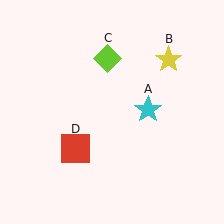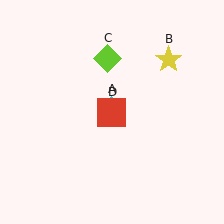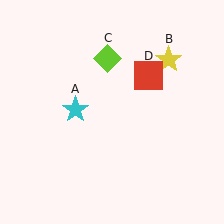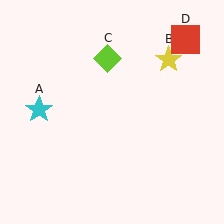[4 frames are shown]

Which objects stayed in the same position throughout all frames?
Yellow star (object B) and lime diamond (object C) remained stationary.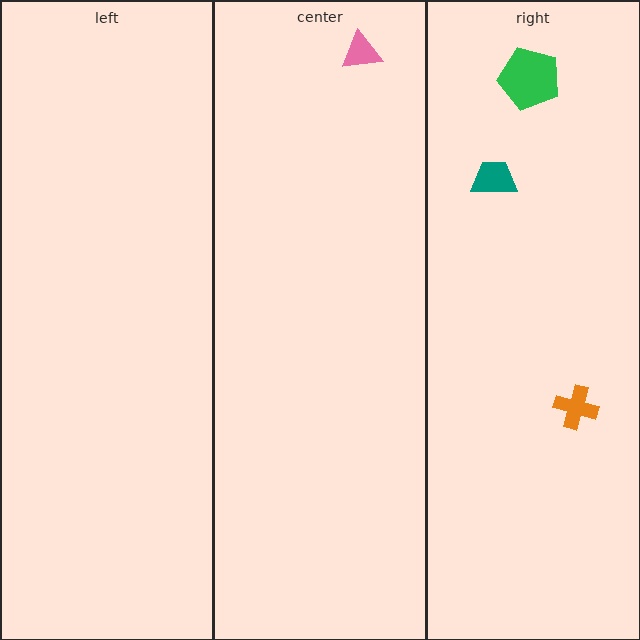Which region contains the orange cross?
The right region.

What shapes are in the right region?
The teal trapezoid, the orange cross, the green pentagon.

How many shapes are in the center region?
1.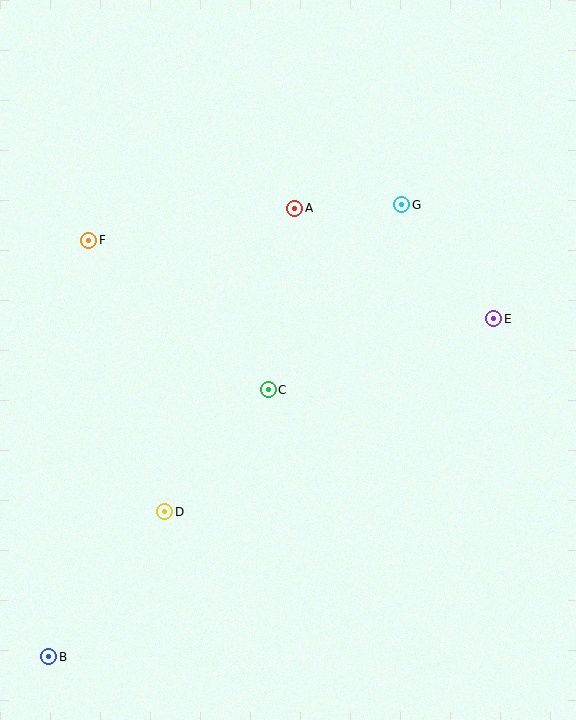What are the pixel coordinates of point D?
Point D is at (165, 512).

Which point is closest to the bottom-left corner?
Point B is closest to the bottom-left corner.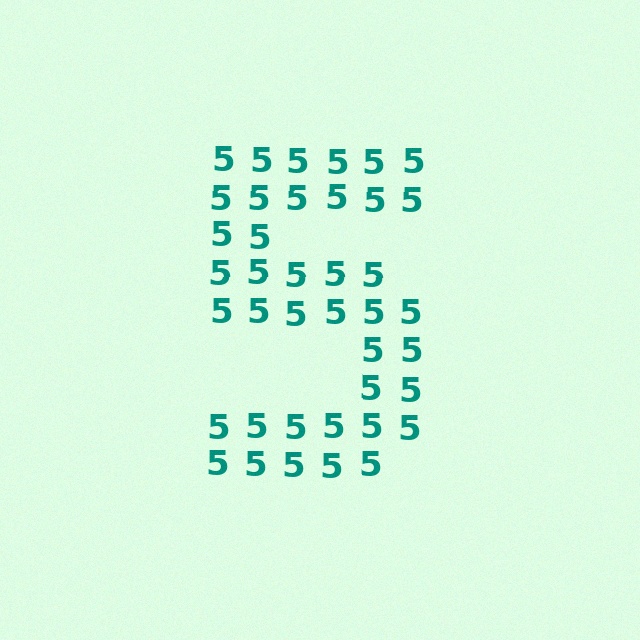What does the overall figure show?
The overall figure shows the digit 5.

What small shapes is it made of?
It is made of small digit 5's.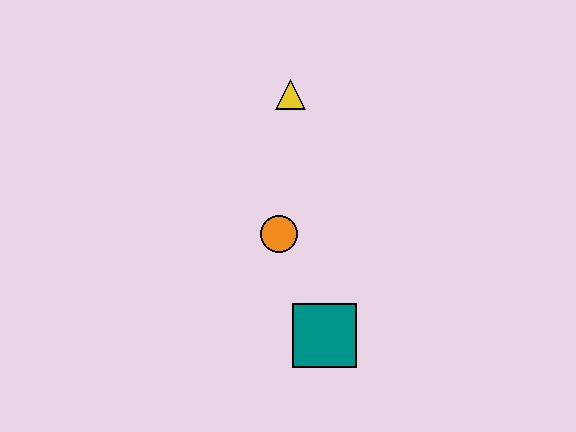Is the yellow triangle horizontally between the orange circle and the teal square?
Yes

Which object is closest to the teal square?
The orange circle is closest to the teal square.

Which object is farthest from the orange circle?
The yellow triangle is farthest from the orange circle.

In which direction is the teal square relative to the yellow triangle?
The teal square is below the yellow triangle.